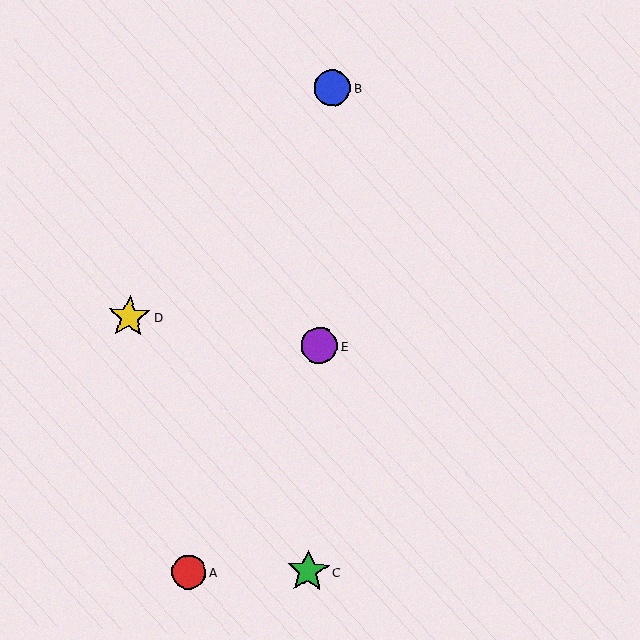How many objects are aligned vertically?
3 objects (B, C, E) are aligned vertically.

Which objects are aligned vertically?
Objects B, C, E are aligned vertically.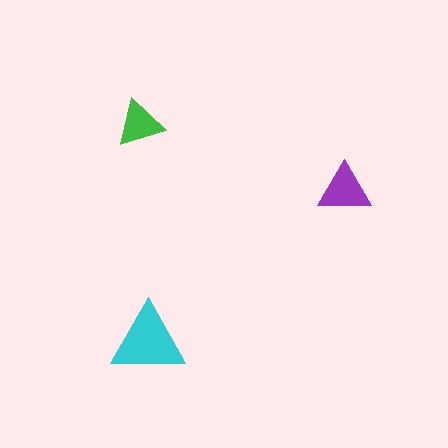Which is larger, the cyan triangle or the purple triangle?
The cyan one.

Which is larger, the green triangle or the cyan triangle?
The cyan one.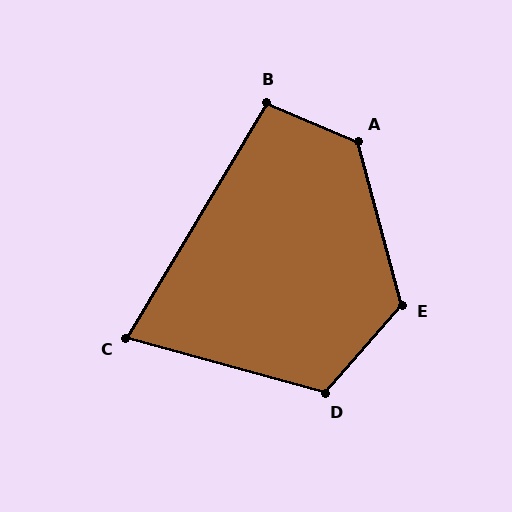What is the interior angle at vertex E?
Approximately 124 degrees (obtuse).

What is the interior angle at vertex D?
Approximately 115 degrees (obtuse).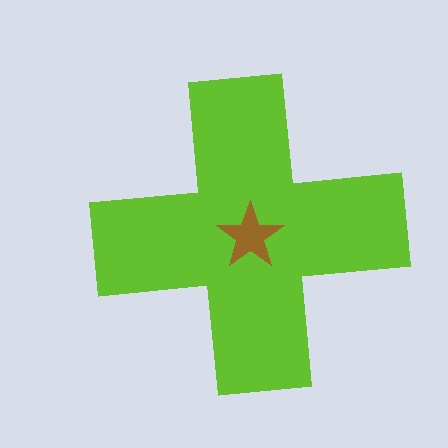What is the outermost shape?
The lime cross.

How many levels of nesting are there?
2.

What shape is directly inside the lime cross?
The brown star.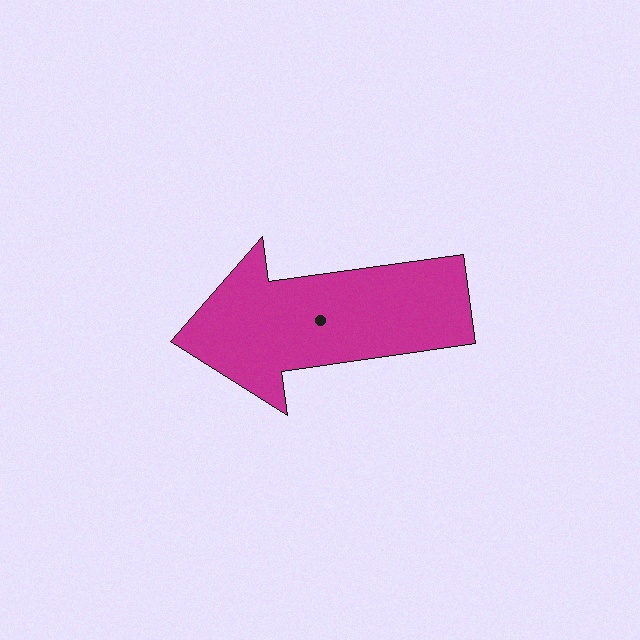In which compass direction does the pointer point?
West.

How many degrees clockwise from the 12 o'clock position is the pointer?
Approximately 262 degrees.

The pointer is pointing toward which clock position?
Roughly 9 o'clock.